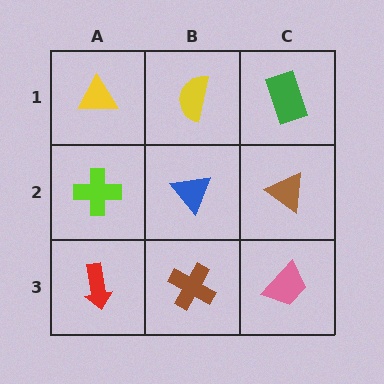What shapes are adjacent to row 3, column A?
A lime cross (row 2, column A), a brown cross (row 3, column B).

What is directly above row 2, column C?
A green rectangle.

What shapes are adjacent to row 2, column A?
A yellow triangle (row 1, column A), a red arrow (row 3, column A), a blue triangle (row 2, column B).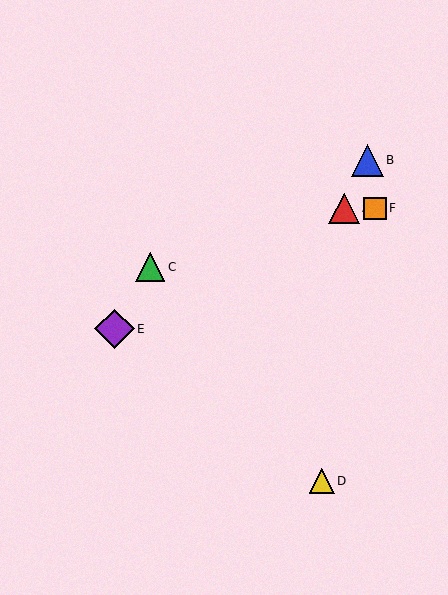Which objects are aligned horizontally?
Objects A, F are aligned horizontally.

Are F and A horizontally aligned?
Yes, both are at y≈208.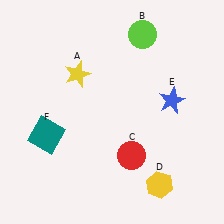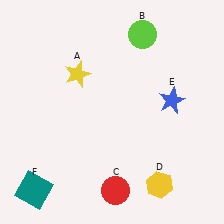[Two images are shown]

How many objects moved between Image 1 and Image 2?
2 objects moved between the two images.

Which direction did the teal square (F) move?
The teal square (F) moved down.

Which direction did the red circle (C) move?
The red circle (C) moved down.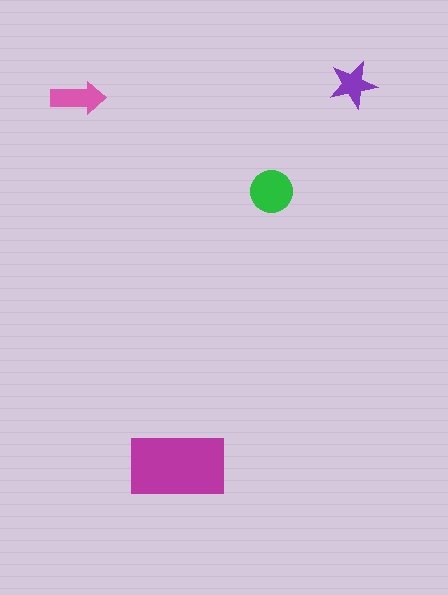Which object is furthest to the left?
The pink arrow is leftmost.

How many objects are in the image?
There are 4 objects in the image.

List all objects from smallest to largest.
The purple star, the pink arrow, the green circle, the magenta rectangle.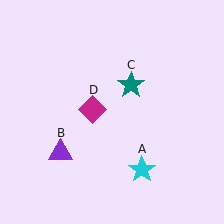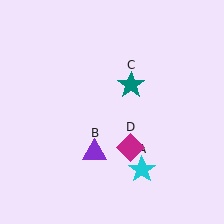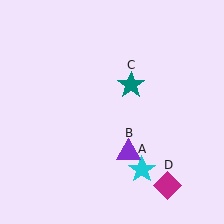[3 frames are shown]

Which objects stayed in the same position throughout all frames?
Cyan star (object A) and teal star (object C) remained stationary.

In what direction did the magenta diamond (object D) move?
The magenta diamond (object D) moved down and to the right.